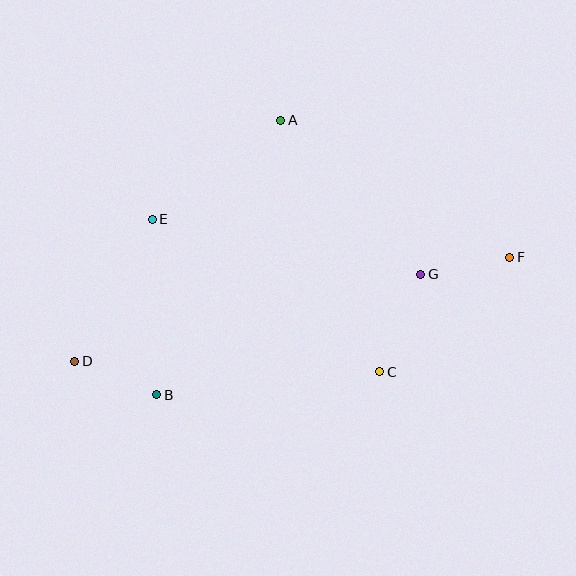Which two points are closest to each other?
Points B and D are closest to each other.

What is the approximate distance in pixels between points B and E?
The distance between B and E is approximately 175 pixels.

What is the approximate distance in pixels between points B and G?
The distance between B and G is approximately 290 pixels.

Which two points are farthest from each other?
Points D and F are farthest from each other.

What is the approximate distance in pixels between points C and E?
The distance between C and E is approximately 274 pixels.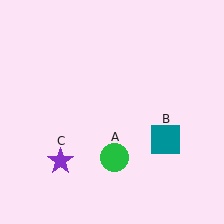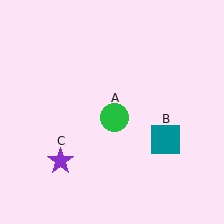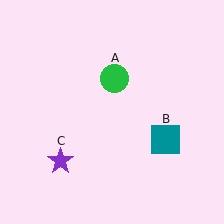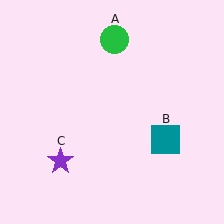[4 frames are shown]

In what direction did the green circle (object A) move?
The green circle (object A) moved up.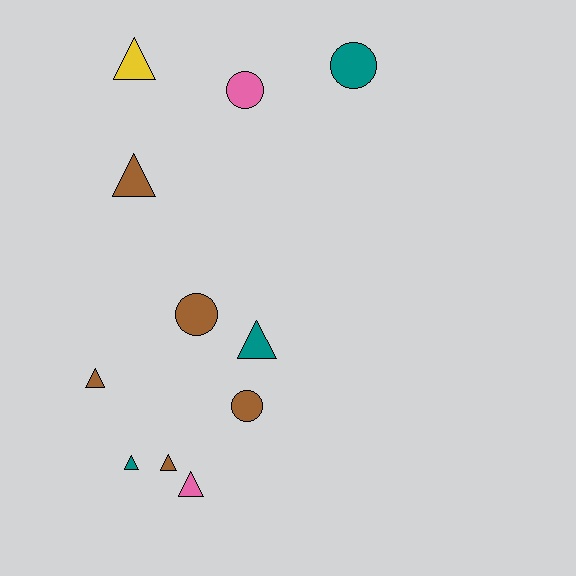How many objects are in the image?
There are 11 objects.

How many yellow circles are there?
There are no yellow circles.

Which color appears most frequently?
Brown, with 5 objects.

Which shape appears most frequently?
Triangle, with 7 objects.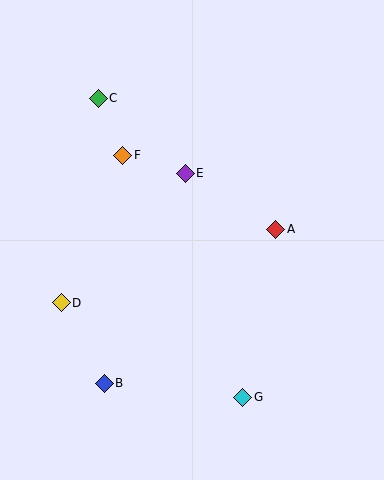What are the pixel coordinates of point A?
Point A is at (276, 229).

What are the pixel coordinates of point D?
Point D is at (61, 303).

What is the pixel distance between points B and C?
The distance between B and C is 285 pixels.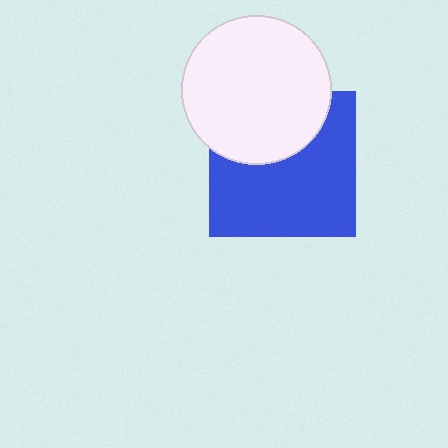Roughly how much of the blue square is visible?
About half of it is visible (roughly 65%).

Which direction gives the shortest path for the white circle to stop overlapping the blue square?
Moving up gives the shortest separation.